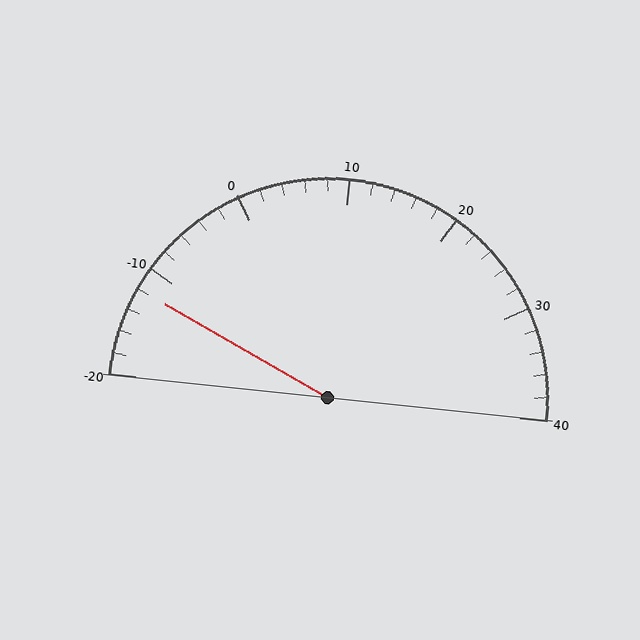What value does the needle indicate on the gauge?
The needle indicates approximately -12.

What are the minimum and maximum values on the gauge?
The gauge ranges from -20 to 40.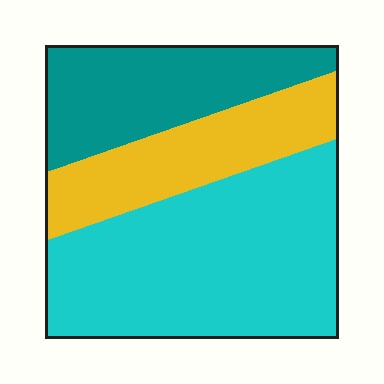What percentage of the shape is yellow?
Yellow covers roughly 25% of the shape.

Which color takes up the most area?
Cyan, at roughly 50%.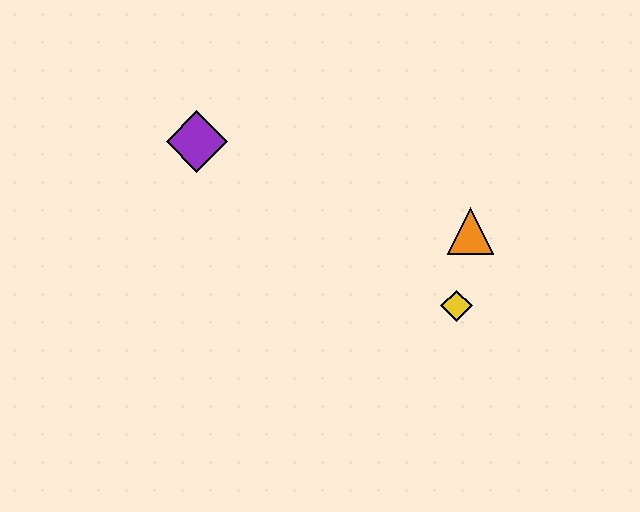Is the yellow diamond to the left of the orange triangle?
Yes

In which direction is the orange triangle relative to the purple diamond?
The orange triangle is to the right of the purple diamond.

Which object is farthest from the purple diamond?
The yellow diamond is farthest from the purple diamond.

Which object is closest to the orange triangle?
The yellow diamond is closest to the orange triangle.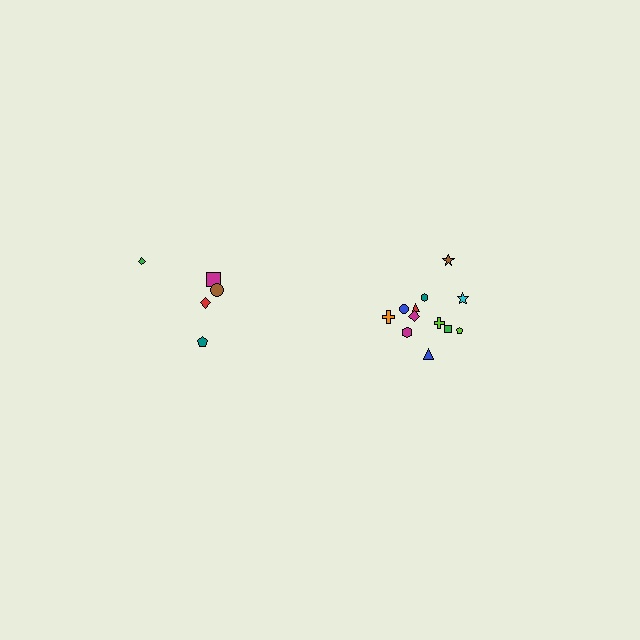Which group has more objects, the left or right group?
The right group.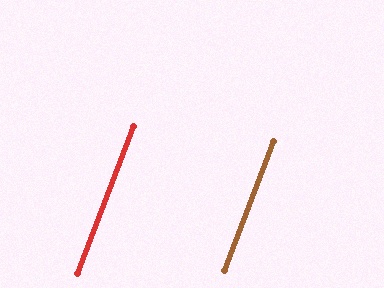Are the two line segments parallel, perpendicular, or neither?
Parallel — their directions differ by only 0.0°.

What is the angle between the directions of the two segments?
Approximately 0 degrees.